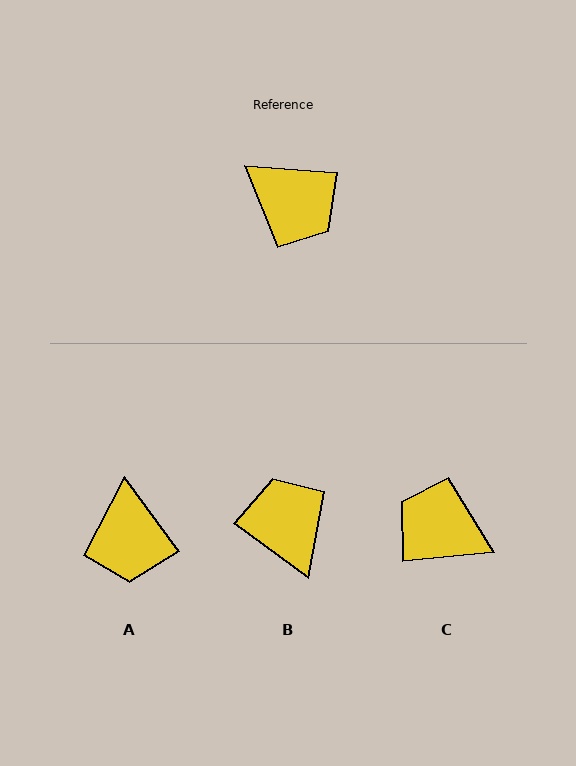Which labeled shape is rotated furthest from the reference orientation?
C, about 170 degrees away.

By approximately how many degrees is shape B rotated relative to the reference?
Approximately 148 degrees counter-clockwise.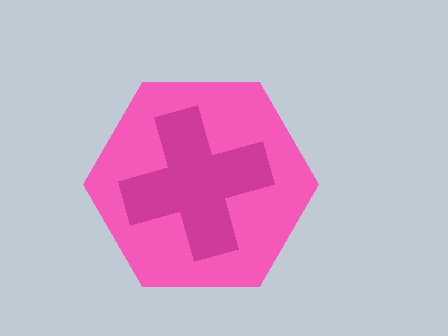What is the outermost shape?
The pink hexagon.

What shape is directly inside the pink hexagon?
The magenta cross.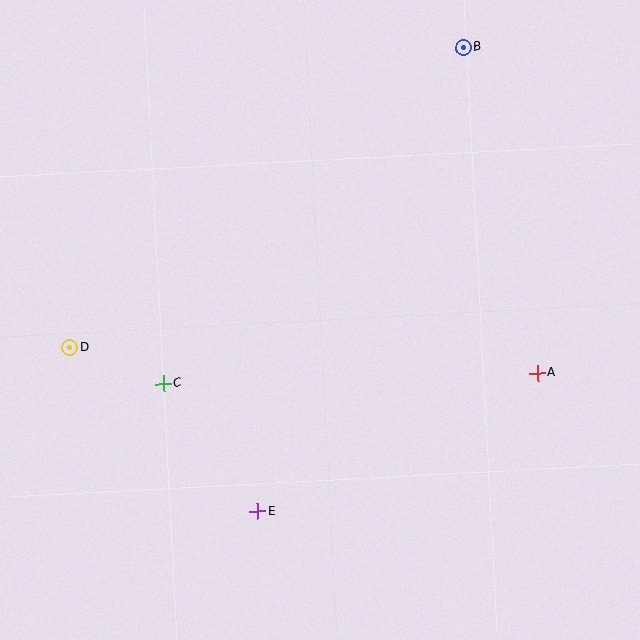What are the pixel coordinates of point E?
Point E is at (257, 511).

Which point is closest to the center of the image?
Point C at (163, 384) is closest to the center.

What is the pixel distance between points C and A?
The distance between C and A is 374 pixels.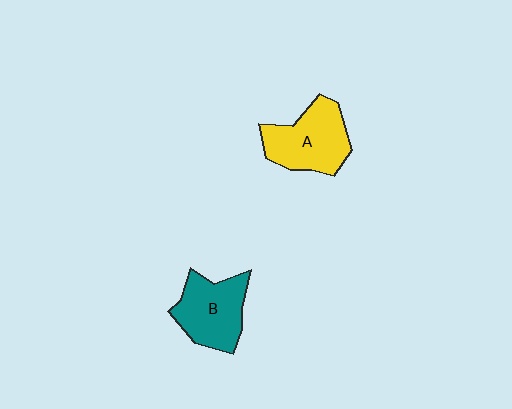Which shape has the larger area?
Shape A (yellow).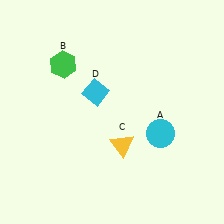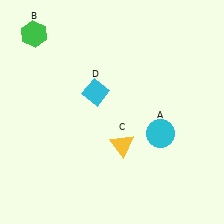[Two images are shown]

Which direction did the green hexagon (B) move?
The green hexagon (B) moved up.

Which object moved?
The green hexagon (B) moved up.